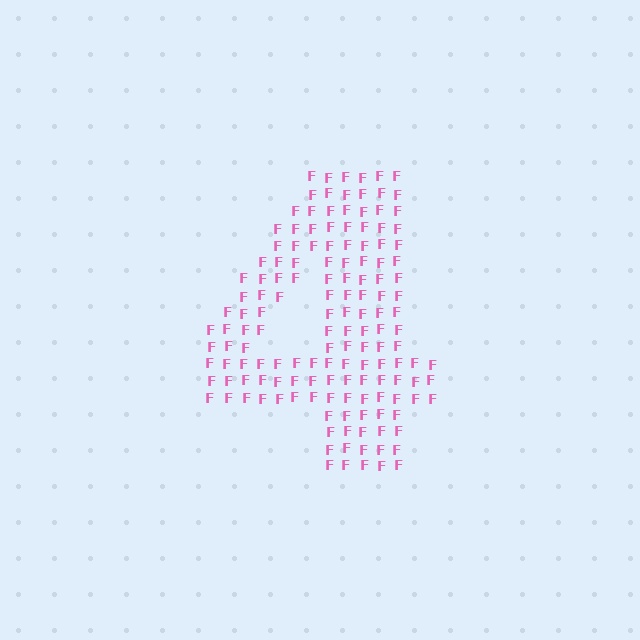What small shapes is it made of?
It is made of small letter F's.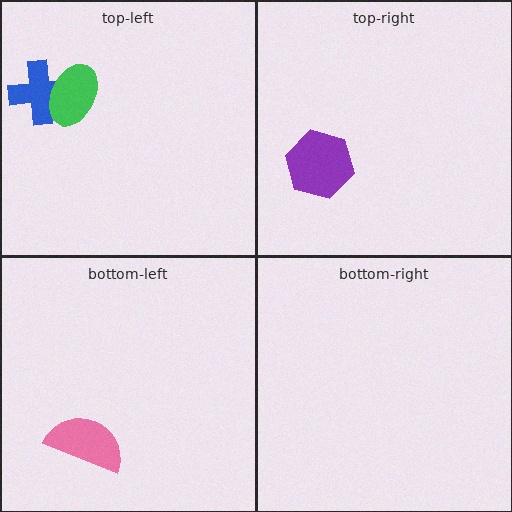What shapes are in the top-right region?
The purple hexagon.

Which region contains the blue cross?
The top-left region.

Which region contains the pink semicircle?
The bottom-left region.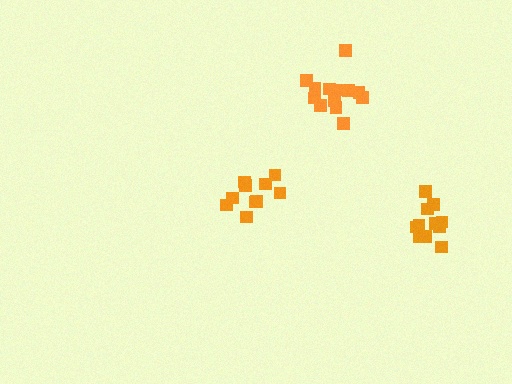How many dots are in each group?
Group 1: 10 dots, Group 2: 13 dots, Group 3: 12 dots (35 total).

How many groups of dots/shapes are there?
There are 3 groups.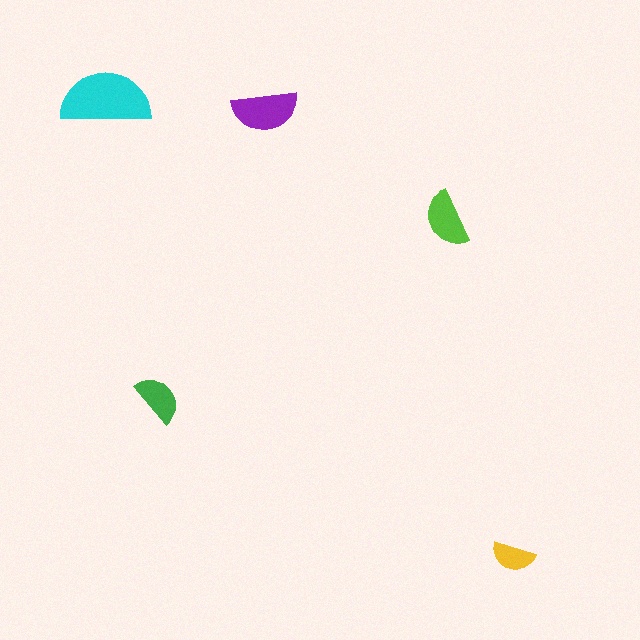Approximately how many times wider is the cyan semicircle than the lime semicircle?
About 1.5 times wider.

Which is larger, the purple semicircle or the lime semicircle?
The purple one.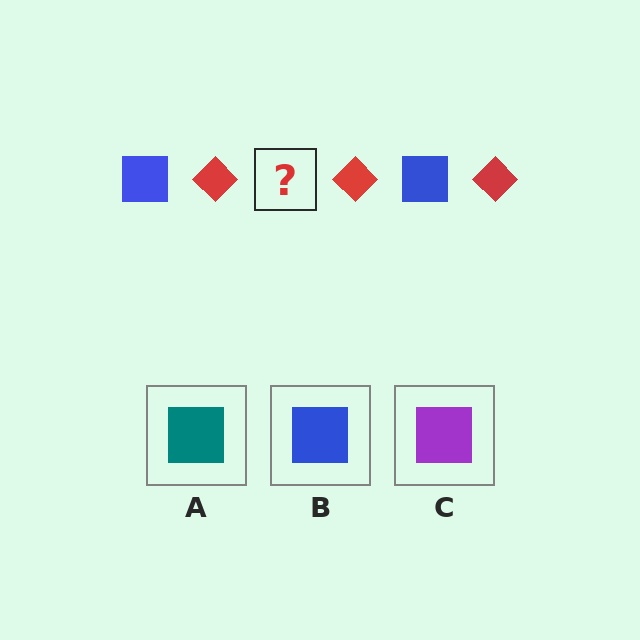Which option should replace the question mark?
Option B.